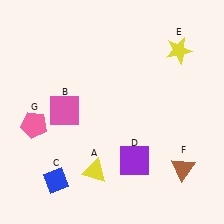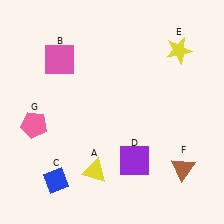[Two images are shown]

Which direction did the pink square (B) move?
The pink square (B) moved up.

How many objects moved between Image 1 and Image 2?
1 object moved between the two images.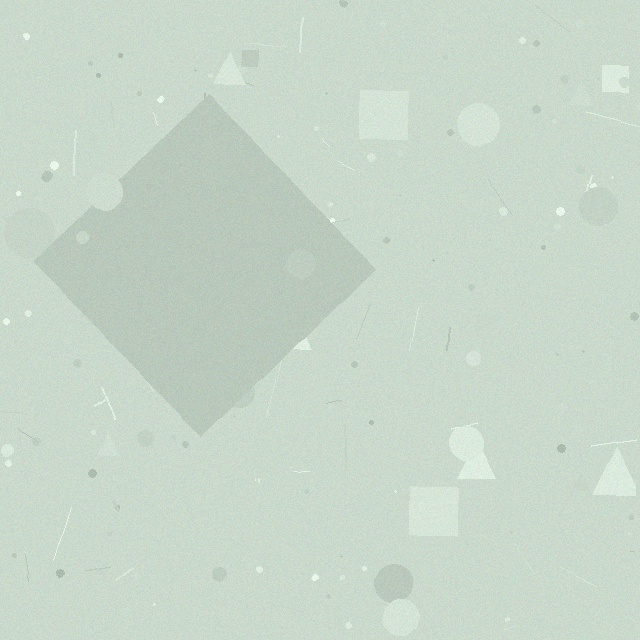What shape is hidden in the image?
A diamond is hidden in the image.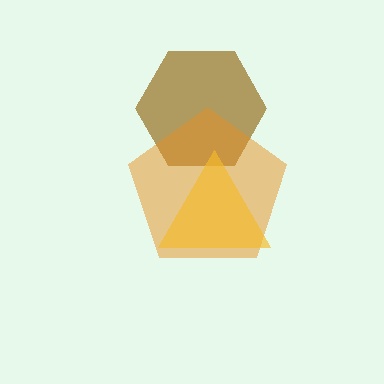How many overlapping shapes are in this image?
There are 3 overlapping shapes in the image.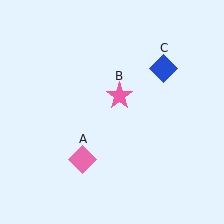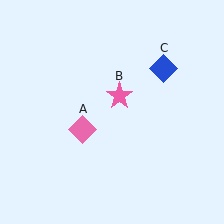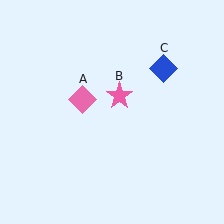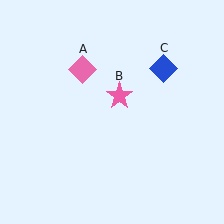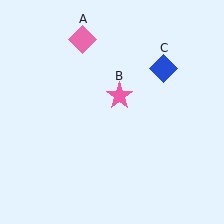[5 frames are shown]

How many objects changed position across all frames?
1 object changed position: pink diamond (object A).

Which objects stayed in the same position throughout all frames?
Pink star (object B) and blue diamond (object C) remained stationary.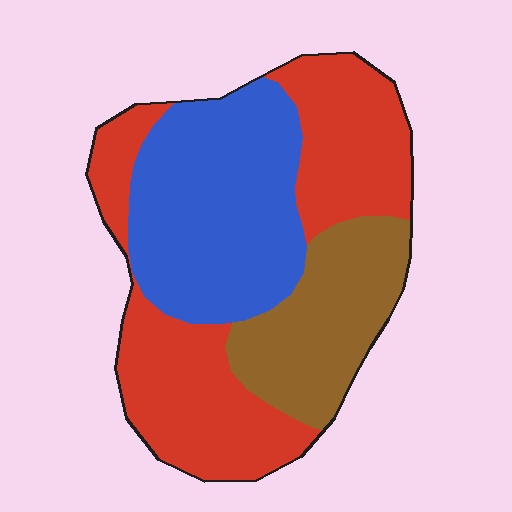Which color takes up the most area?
Red, at roughly 45%.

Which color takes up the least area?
Brown, at roughly 20%.